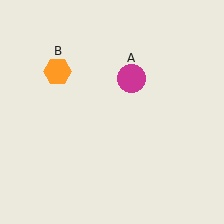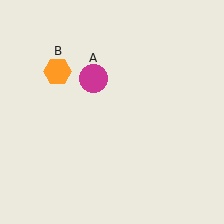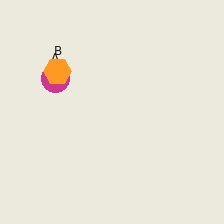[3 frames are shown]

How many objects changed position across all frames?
1 object changed position: magenta circle (object A).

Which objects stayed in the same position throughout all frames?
Orange hexagon (object B) remained stationary.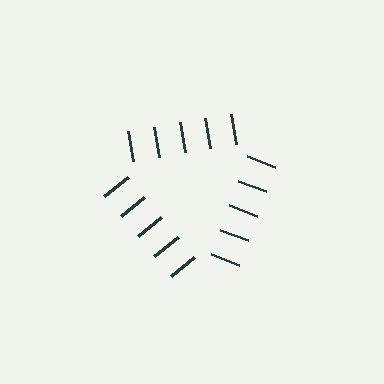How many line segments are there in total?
15 — 5 along each of the 3 edges.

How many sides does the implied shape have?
3 sides — the line-ends trace a triangle.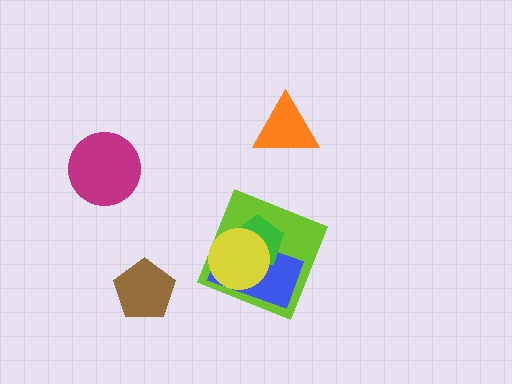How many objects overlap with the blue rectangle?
3 objects overlap with the blue rectangle.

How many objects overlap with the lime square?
3 objects overlap with the lime square.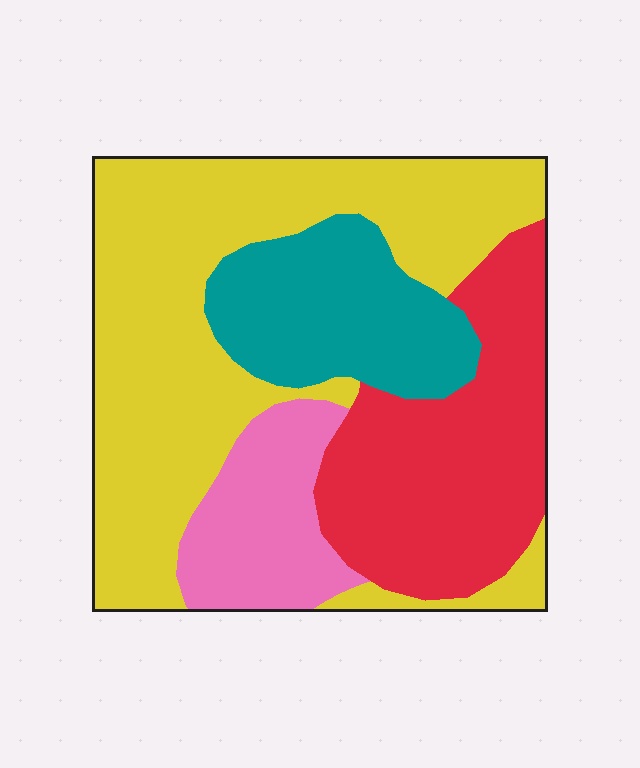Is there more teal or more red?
Red.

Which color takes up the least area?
Pink, at roughly 15%.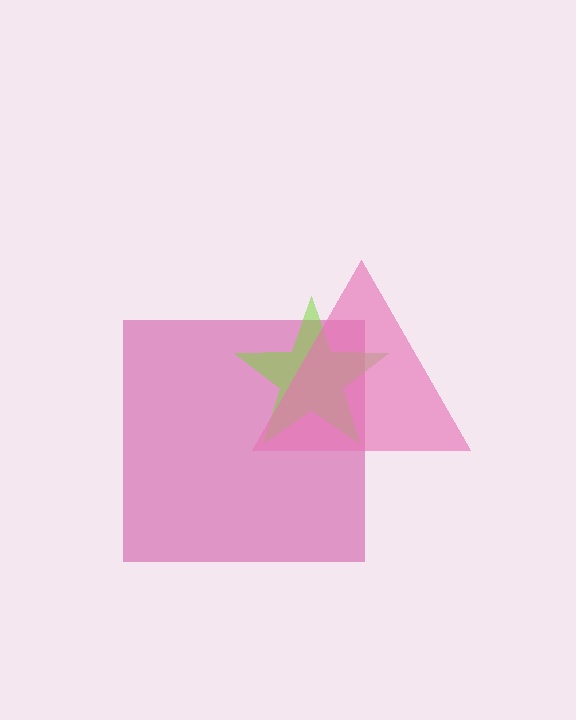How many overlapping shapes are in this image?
There are 3 overlapping shapes in the image.